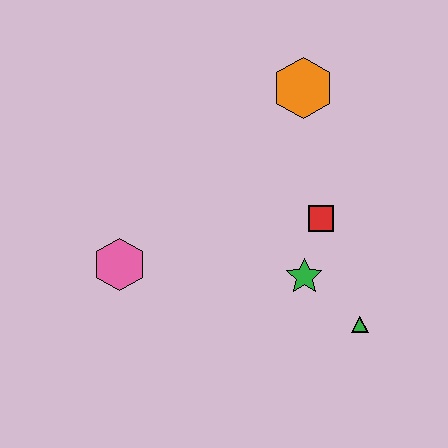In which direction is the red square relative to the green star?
The red square is above the green star.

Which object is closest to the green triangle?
The green star is closest to the green triangle.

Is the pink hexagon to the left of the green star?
Yes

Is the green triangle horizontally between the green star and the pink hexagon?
No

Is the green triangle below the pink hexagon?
Yes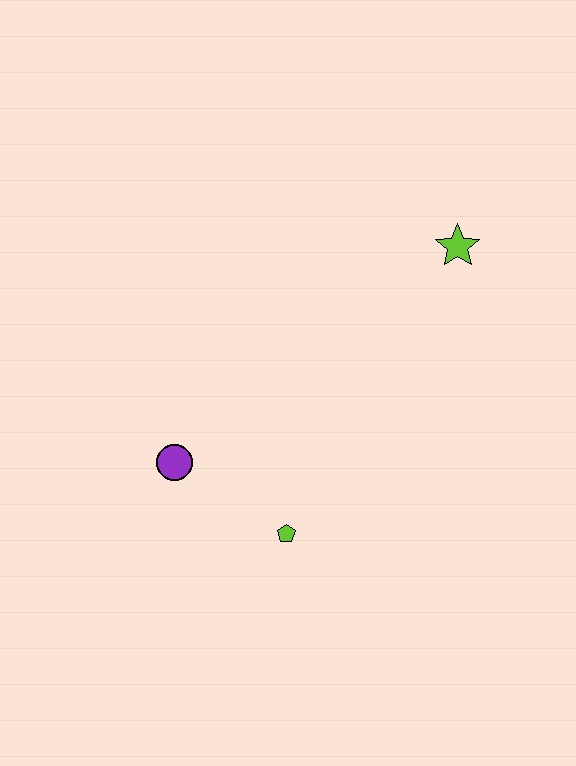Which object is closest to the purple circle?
The lime pentagon is closest to the purple circle.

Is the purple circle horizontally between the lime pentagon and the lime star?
No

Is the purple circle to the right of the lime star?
No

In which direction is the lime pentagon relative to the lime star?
The lime pentagon is below the lime star.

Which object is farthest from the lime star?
The purple circle is farthest from the lime star.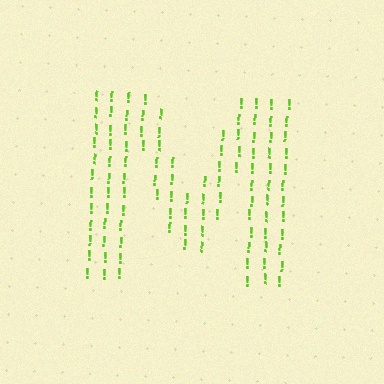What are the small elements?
The small elements are exclamation marks.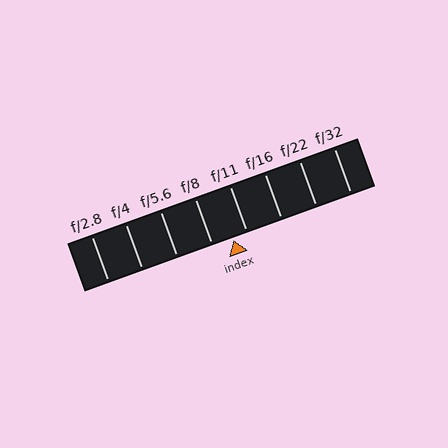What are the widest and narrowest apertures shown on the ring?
The widest aperture shown is f/2.8 and the narrowest is f/32.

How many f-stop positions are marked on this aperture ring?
There are 8 f-stop positions marked.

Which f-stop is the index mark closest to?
The index mark is closest to f/11.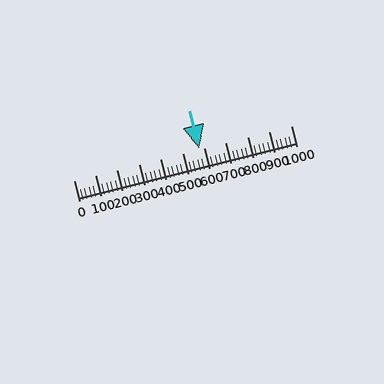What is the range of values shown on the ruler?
The ruler shows values from 0 to 1000.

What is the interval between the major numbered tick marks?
The major tick marks are spaced 100 units apart.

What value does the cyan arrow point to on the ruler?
The cyan arrow points to approximately 580.